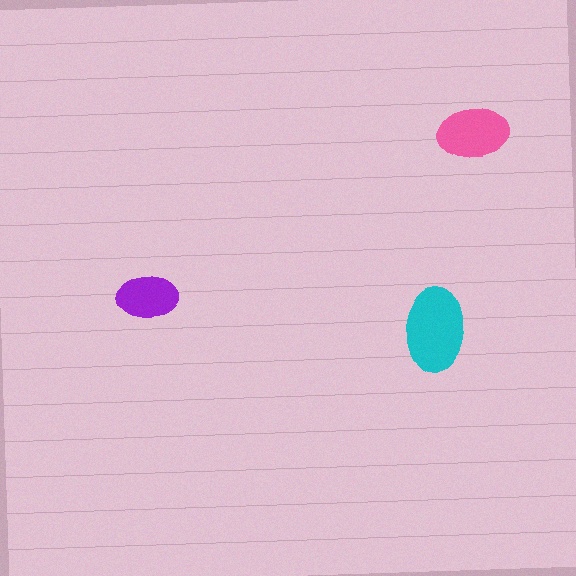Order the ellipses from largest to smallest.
the cyan one, the pink one, the purple one.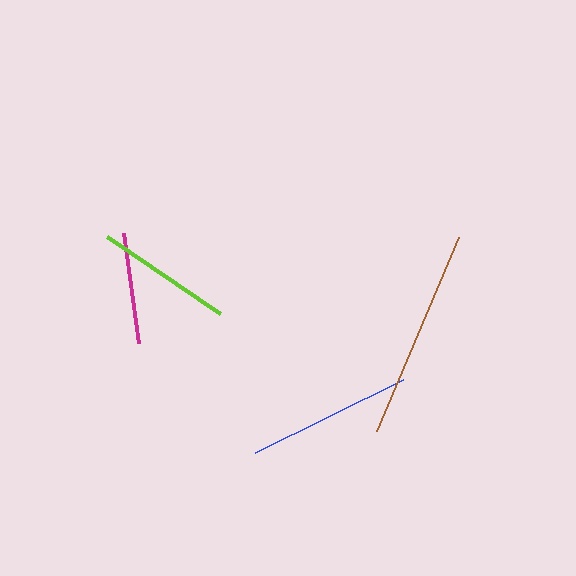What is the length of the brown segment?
The brown segment is approximately 210 pixels long.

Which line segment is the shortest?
The magenta line is the shortest at approximately 111 pixels.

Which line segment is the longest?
The brown line is the longest at approximately 210 pixels.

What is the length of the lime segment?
The lime segment is approximately 137 pixels long.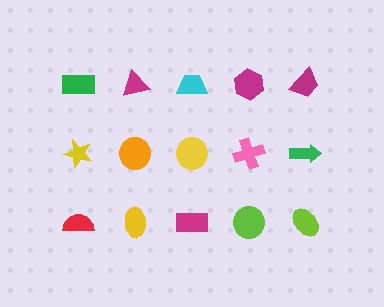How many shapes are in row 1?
5 shapes.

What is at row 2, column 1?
A yellow star.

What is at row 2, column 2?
An orange circle.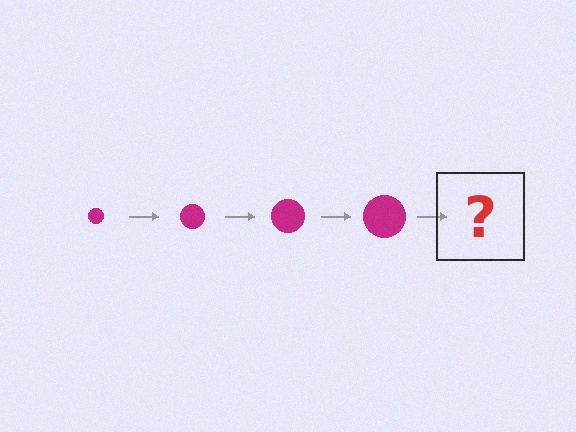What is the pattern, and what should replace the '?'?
The pattern is that the circle gets progressively larger each step. The '?' should be a magenta circle, larger than the previous one.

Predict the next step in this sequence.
The next step is a magenta circle, larger than the previous one.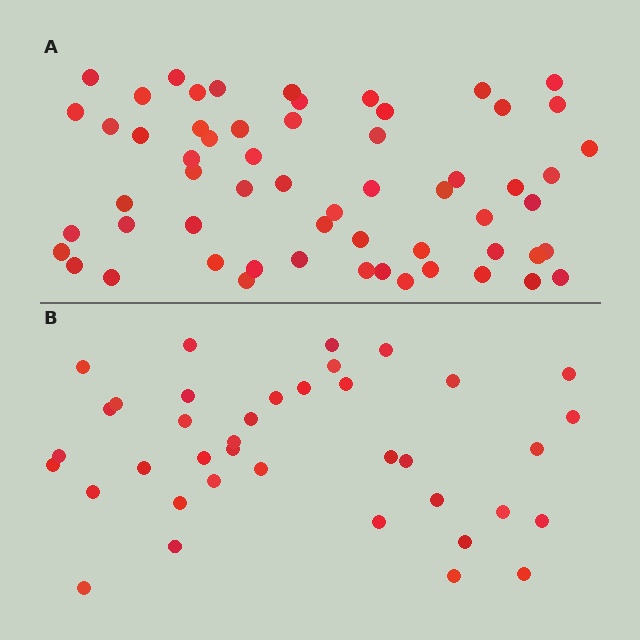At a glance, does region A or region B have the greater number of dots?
Region A (the top region) has more dots.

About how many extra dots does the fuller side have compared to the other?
Region A has approximately 20 more dots than region B.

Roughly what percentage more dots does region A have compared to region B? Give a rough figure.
About 55% more.